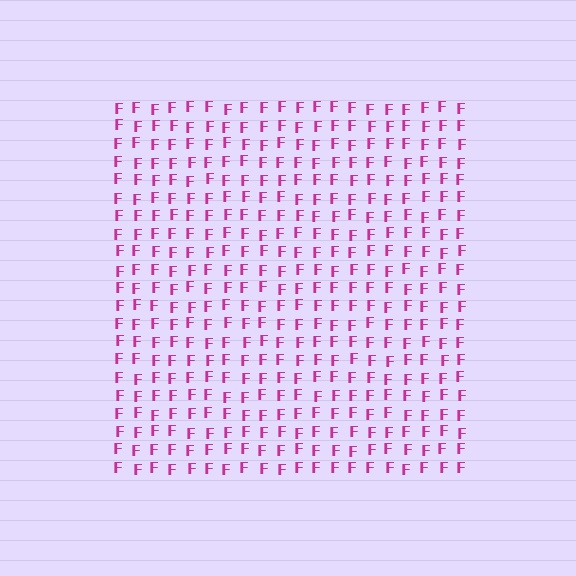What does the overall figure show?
The overall figure shows a square.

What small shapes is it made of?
It is made of small letter F's.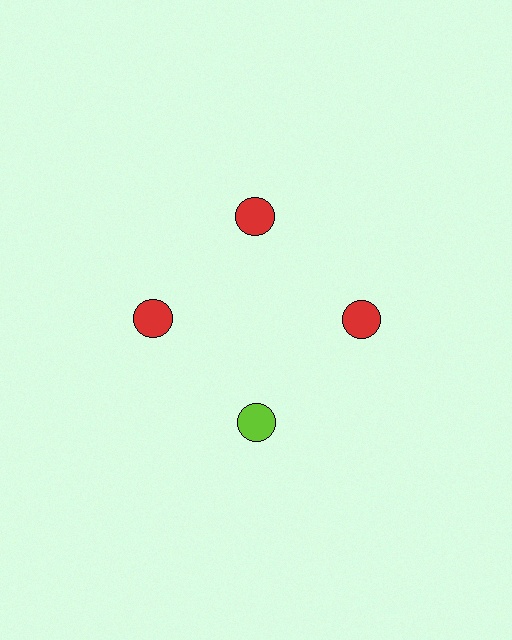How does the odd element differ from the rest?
It has a different color: lime instead of red.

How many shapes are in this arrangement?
There are 4 shapes arranged in a ring pattern.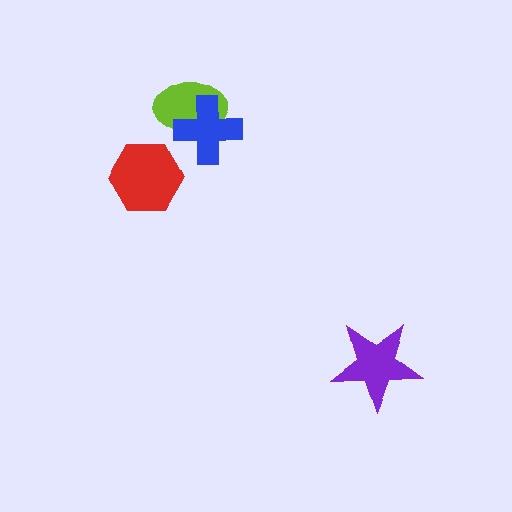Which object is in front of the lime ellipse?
The blue cross is in front of the lime ellipse.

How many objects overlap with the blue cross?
1 object overlaps with the blue cross.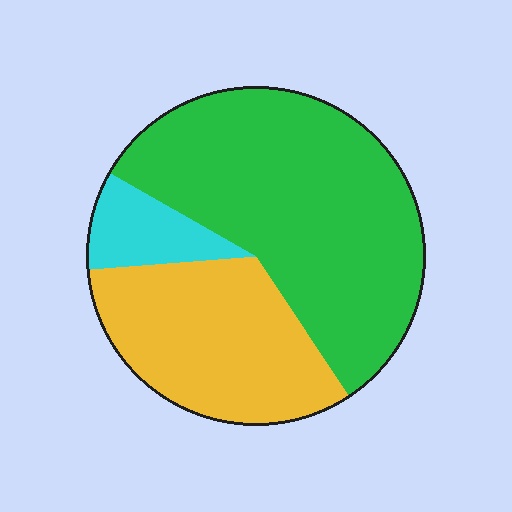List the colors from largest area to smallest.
From largest to smallest: green, yellow, cyan.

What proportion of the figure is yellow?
Yellow takes up about one third (1/3) of the figure.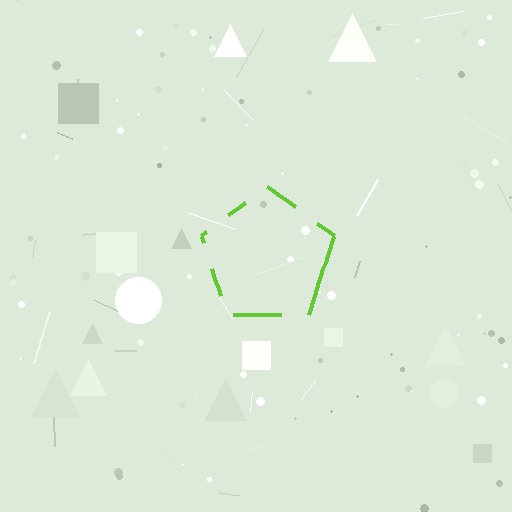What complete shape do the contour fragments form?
The contour fragments form a pentagon.